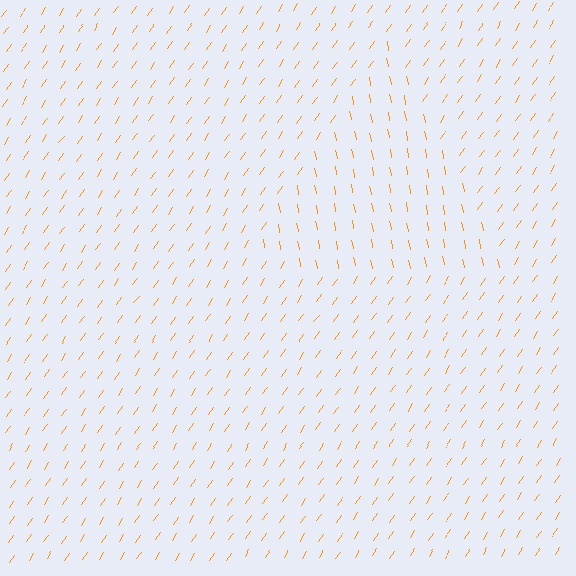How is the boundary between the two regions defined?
The boundary is defined purely by a change in line orientation (approximately 45 degrees difference). All lines are the same color and thickness.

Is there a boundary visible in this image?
Yes, there is a texture boundary formed by a change in line orientation.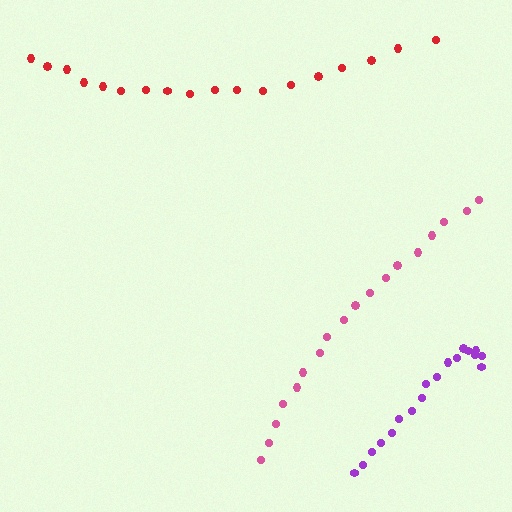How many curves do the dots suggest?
There are 3 distinct paths.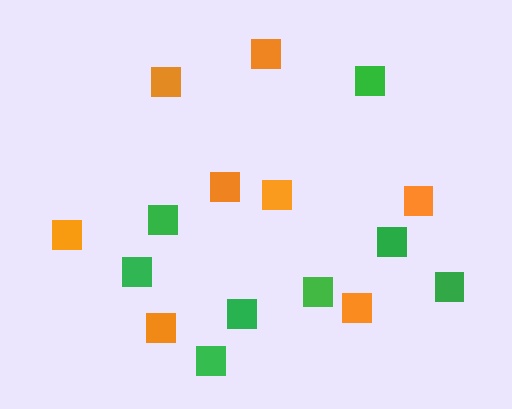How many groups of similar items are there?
There are 2 groups: one group of green squares (8) and one group of orange squares (8).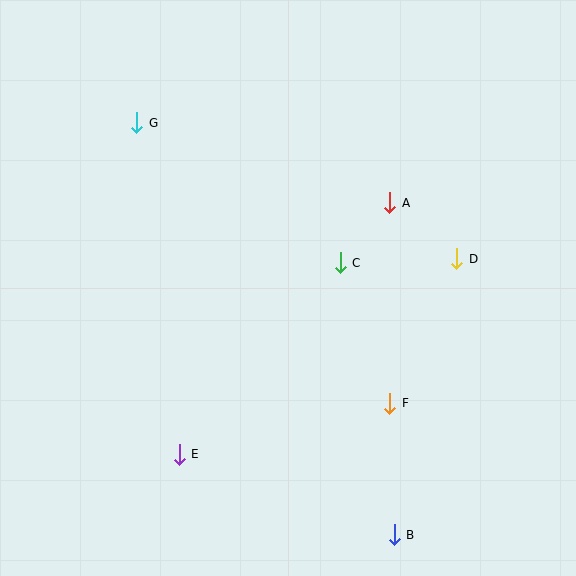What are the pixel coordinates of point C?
Point C is at (340, 263).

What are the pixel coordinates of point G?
Point G is at (137, 123).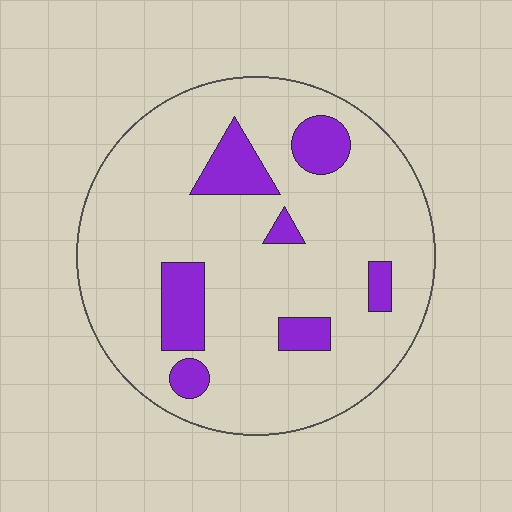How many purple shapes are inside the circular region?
7.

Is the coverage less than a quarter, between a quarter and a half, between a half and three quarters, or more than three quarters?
Less than a quarter.